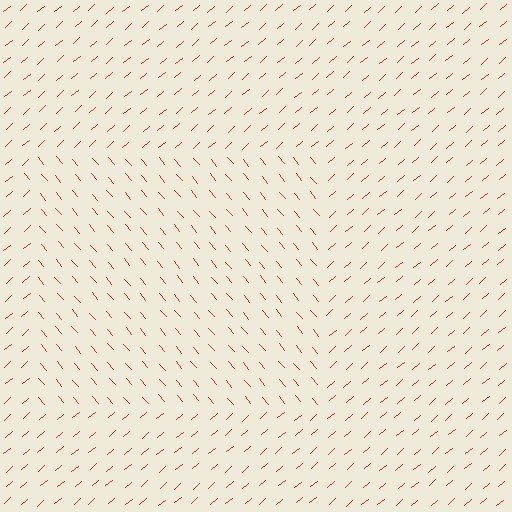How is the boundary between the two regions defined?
The boundary is defined purely by a change in line orientation (approximately 89 degrees difference). All lines are the same color and thickness.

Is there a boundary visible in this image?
Yes, there is a texture boundary formed by a change in line orientation.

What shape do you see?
I see a rectangle.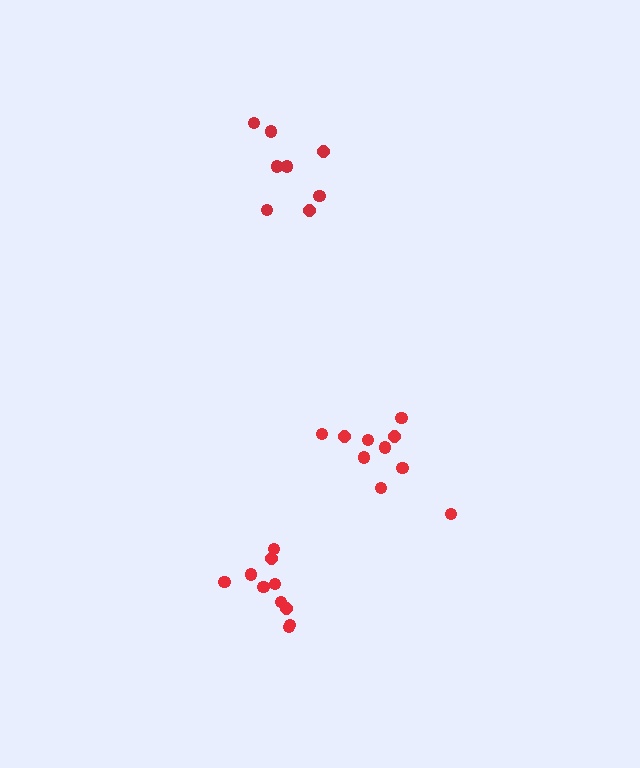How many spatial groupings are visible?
There are 3 spatial groupings.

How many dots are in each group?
Group 1: 10 dots, Group 2: 10 dots, Group 3: 8 dots (28 total).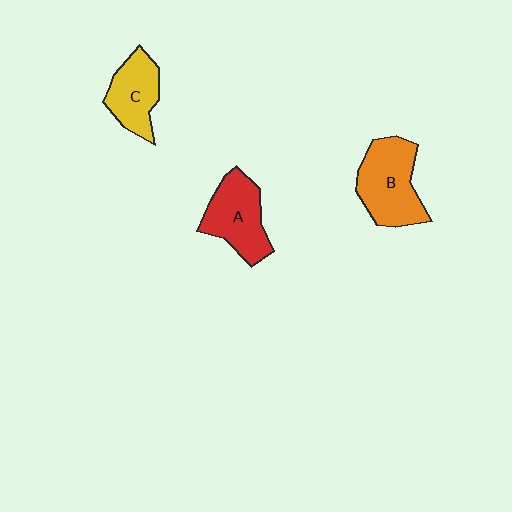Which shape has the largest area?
Shape B (orange).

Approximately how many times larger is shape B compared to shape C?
Approximately 1.4 times.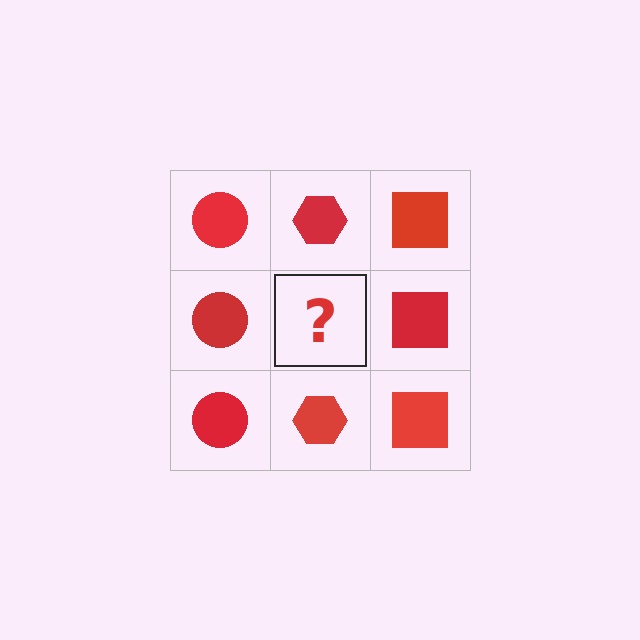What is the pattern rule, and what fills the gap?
The rule is that each column has a consistent shape. The gap should be filled with a red hexagon.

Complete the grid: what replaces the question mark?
The question mark should be replaced with a red hexagon.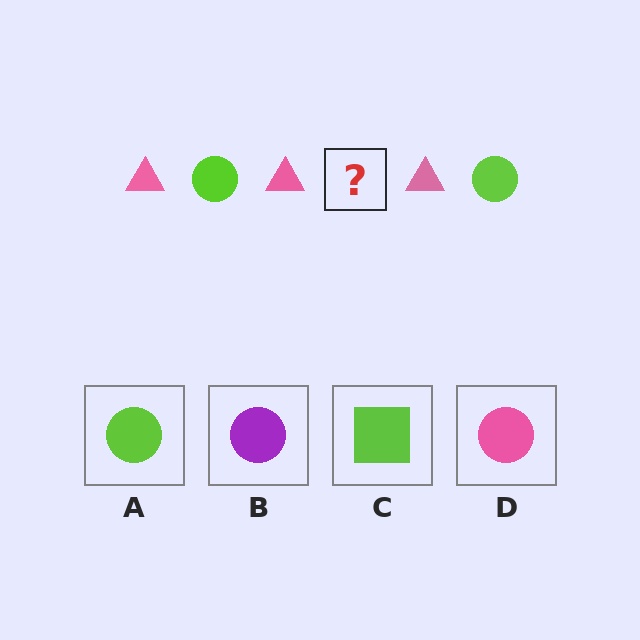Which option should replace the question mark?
Option A.